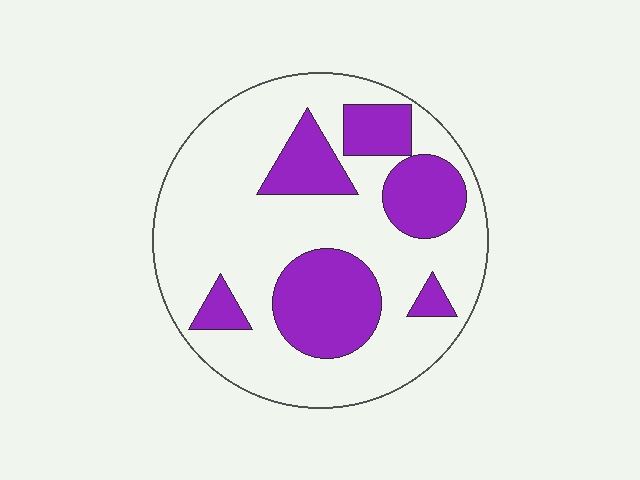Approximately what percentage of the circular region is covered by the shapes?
Approximately 30%.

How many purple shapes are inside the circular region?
6.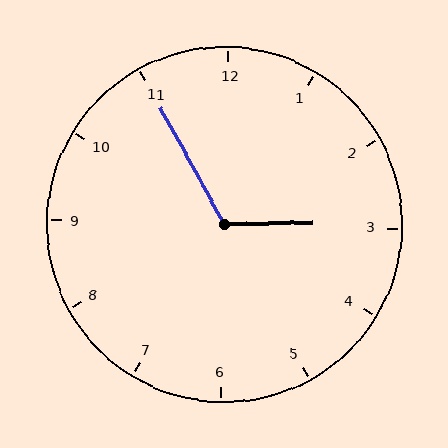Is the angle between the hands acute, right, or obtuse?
It is obtuse.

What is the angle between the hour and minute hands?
Approximately 118 degrees.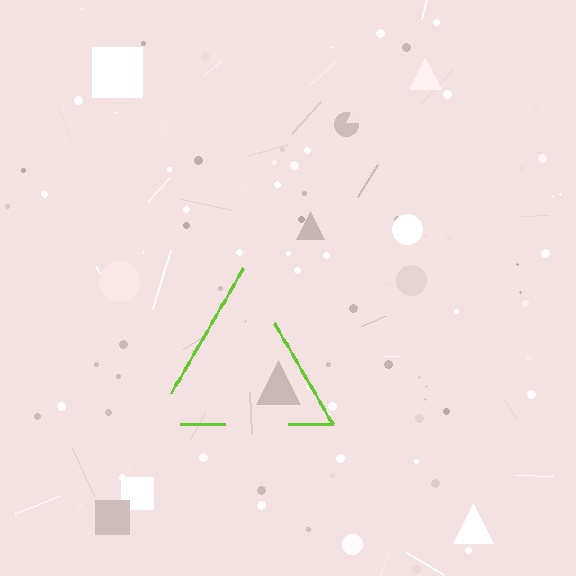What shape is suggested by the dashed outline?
The dashed outline suggests a triangle.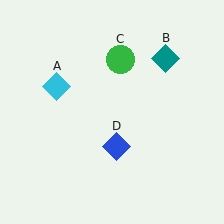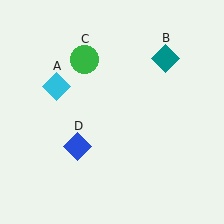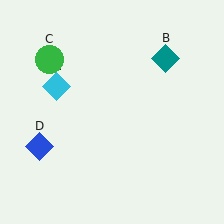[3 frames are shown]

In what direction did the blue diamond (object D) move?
The blue diamond (object D) moved left.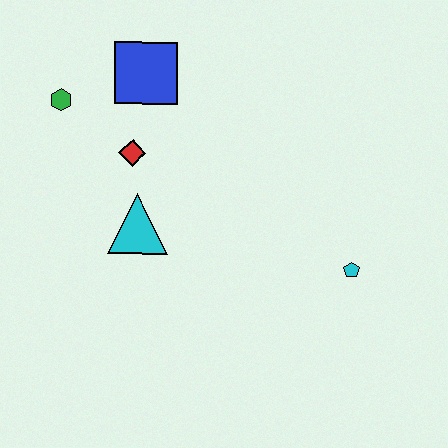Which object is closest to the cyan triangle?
The red diamond is closest to the cyan triangle.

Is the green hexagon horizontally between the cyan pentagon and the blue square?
No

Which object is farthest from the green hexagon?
The cyan pentagon is farthest from the green hexagon.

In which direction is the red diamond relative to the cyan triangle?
The red diamond is above the cyan triangle.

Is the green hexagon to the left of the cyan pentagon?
Yes